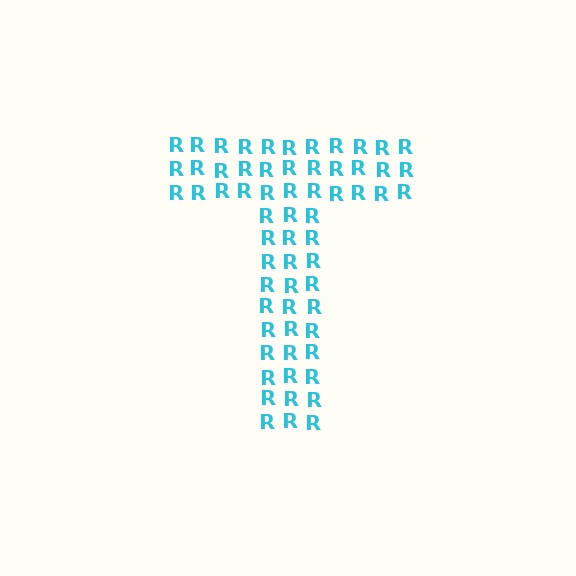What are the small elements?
The small elements are letter R's.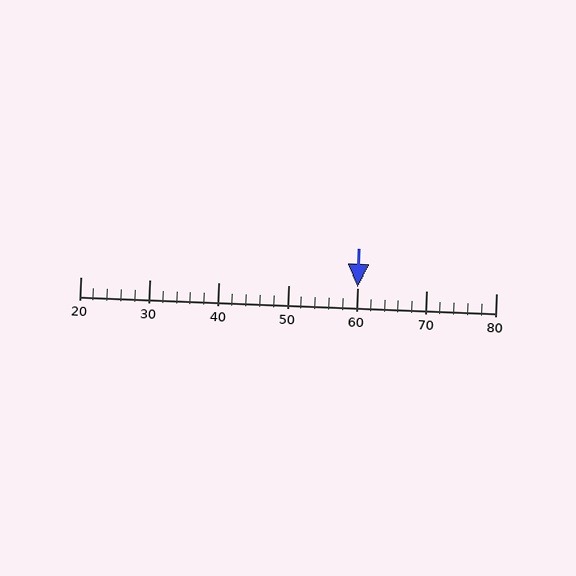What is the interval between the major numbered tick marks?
The major tick marks are spaced 10 units apart.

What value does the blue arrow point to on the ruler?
The blue arrow points to approximately 60.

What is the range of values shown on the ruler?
The ruler shows values from 20 to 80.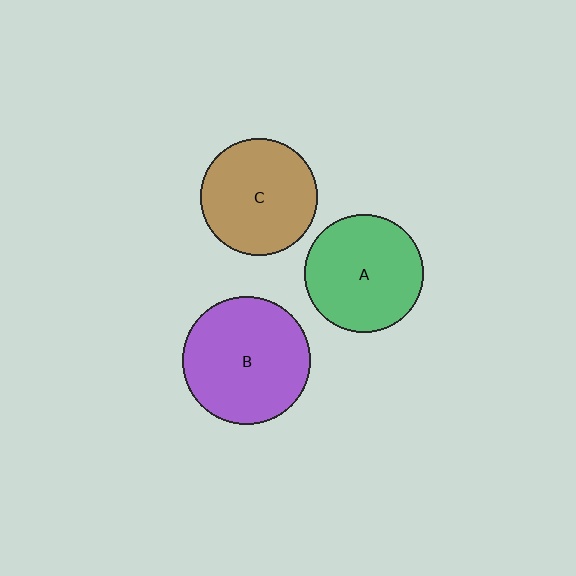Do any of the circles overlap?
No, none of the circles overlap.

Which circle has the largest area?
Circle B (purple).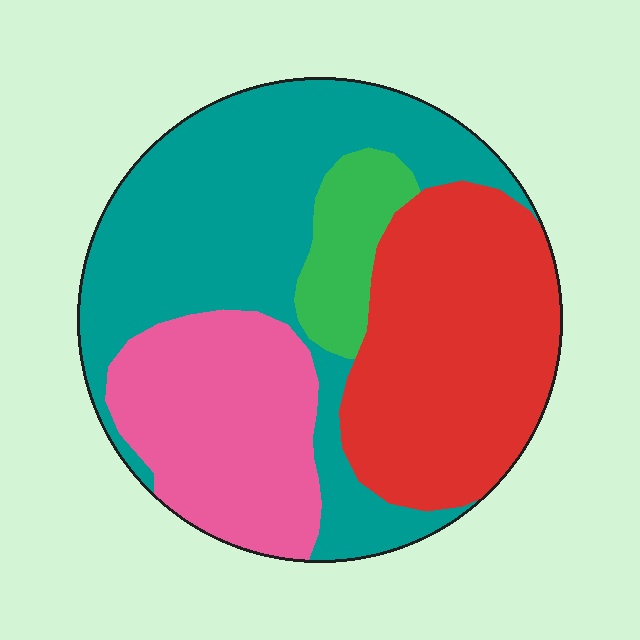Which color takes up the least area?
Green, at roughly 10%.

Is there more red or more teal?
Teal.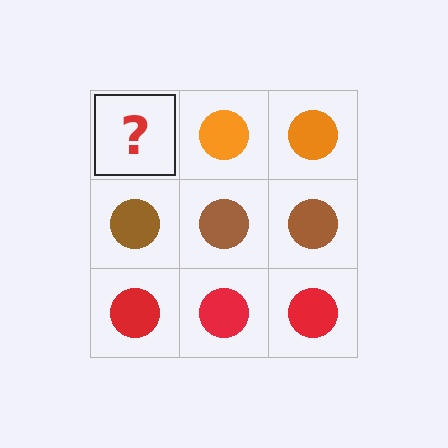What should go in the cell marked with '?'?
The missing cell should contain an orange circle.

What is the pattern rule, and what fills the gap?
The rule is that each row has a consistent color. The gap should be filled with an orange circle.